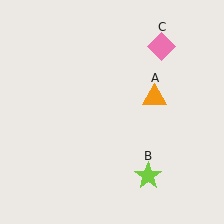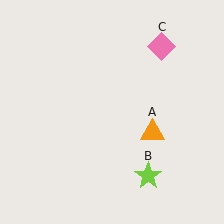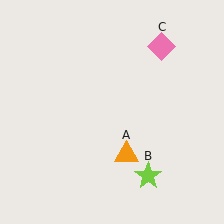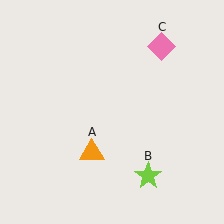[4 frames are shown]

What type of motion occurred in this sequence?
The orange triangle (object A) rotated clockwise around the center of the scene.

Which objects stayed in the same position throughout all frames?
Lime star (object B) and pink diamond (object C) remained stationary.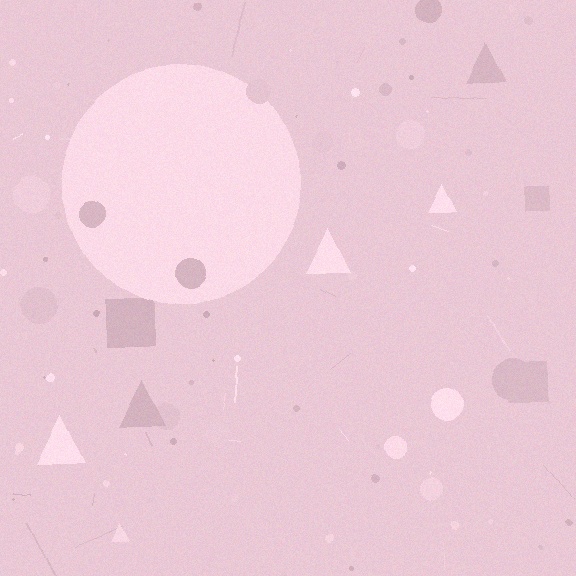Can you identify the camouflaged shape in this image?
The camouflaged shape is a circle.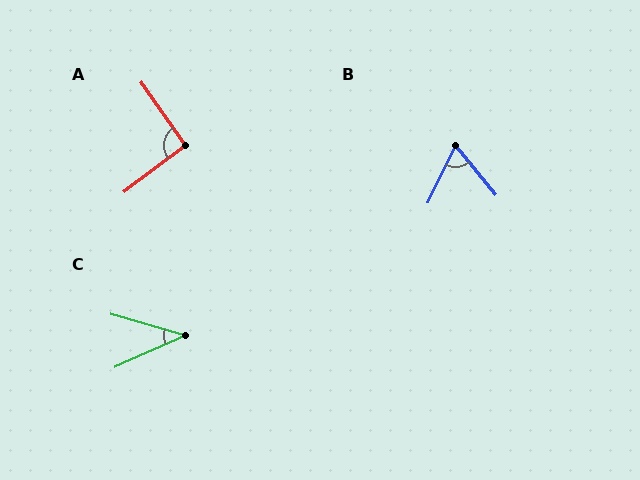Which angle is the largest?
A, at approximately 92 degrees.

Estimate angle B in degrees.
Approximately 65 degrees.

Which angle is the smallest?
C, at approximately 40 degrees.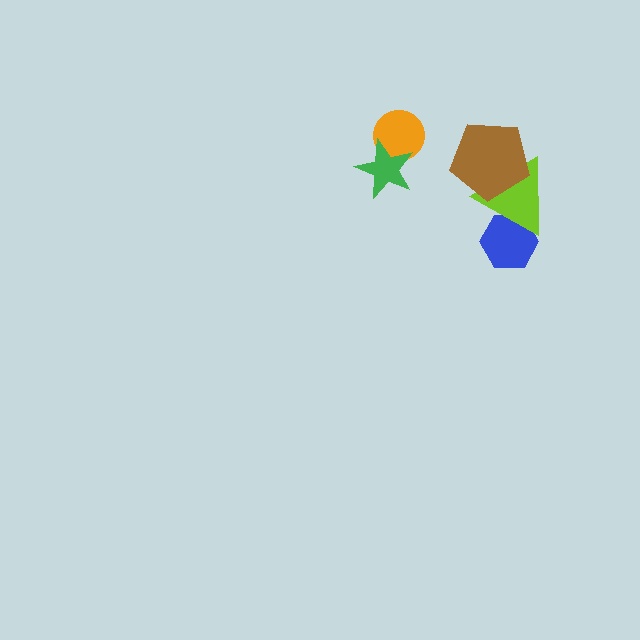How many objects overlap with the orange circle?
1 object overlaps with the orange circle.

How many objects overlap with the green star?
1 object overlaps with the green star.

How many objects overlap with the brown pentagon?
1 object overlaps with the brown pentagon.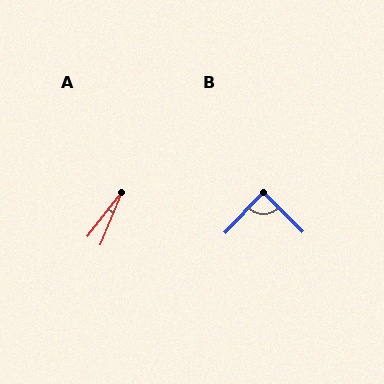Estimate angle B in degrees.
Approximately 88 degrees.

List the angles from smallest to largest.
A (16°), B (88°).